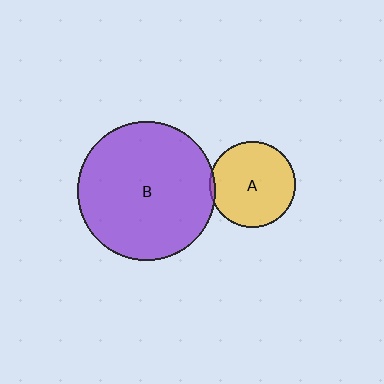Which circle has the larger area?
Circle B (purple).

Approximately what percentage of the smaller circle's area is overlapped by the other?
Approximately 5%.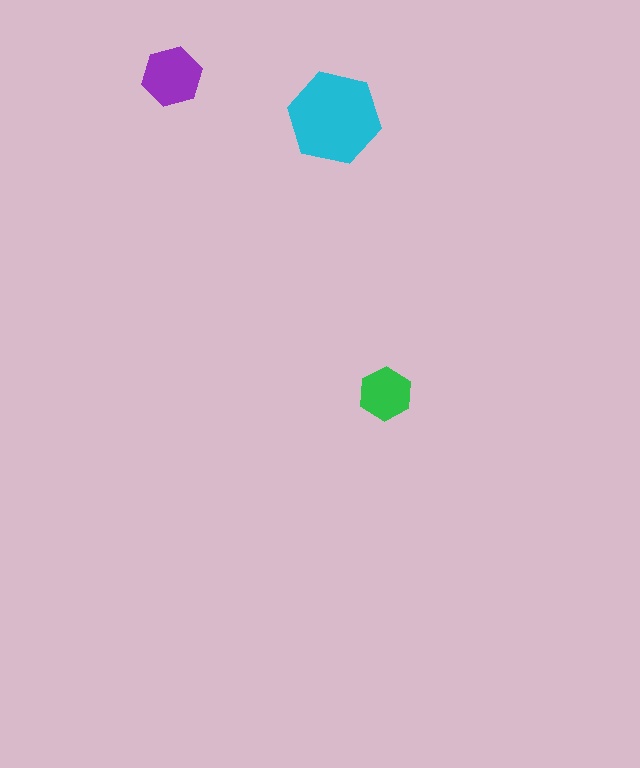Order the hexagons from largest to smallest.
the cyan one, the purple one, the green one.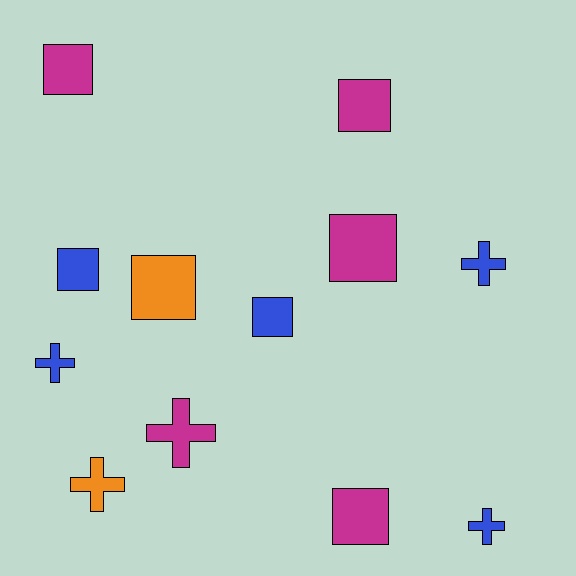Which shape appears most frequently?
Square, with 7 objects.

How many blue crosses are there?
There are 3 blue crosses.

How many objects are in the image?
There are 12 objects.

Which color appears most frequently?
Magenta, with 5 objects.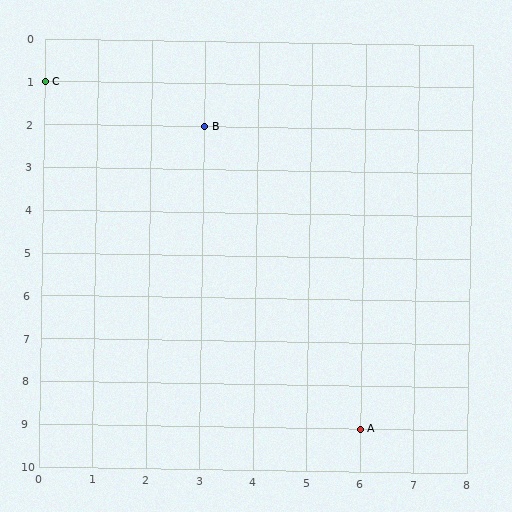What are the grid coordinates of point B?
Point B is at grid coordinates (3, 2).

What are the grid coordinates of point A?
Point A is at grid coordinates (6, 9).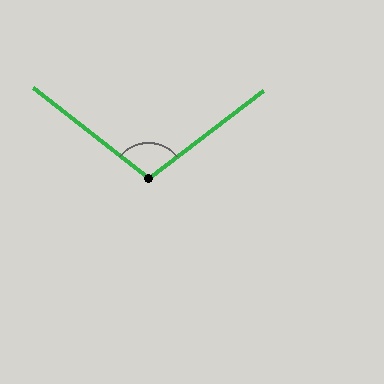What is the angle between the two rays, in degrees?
Approximately 104 degrees.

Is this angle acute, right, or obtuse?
It is obtuse.